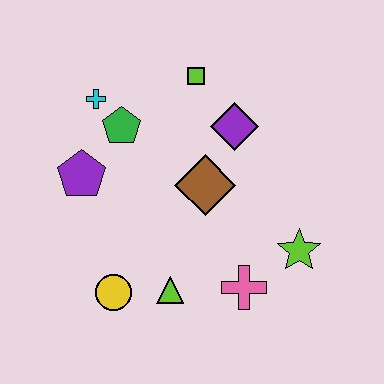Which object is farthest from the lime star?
The cyan cross is farthest from the lime star.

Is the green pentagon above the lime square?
No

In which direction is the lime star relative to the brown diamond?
The lime star is to the right of the brown diamond.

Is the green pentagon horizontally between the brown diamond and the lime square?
No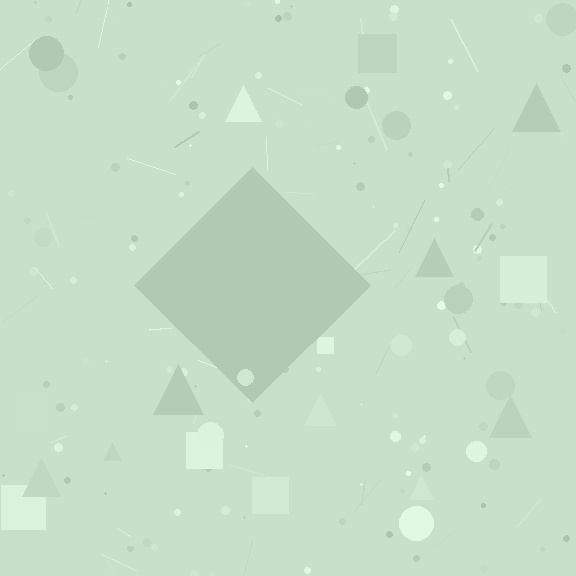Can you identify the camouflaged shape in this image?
The camouflaged shape is a diamond.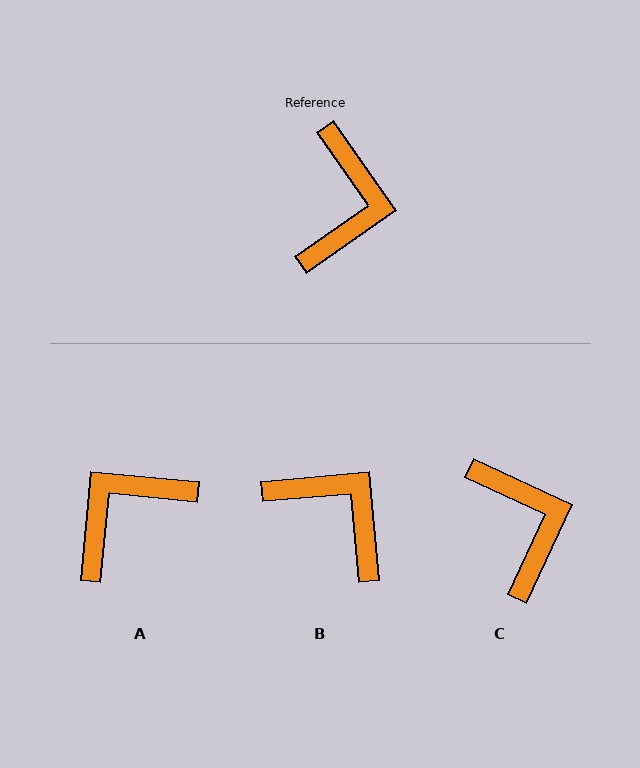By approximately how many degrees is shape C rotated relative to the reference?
Approximately 30 degrees counter-clockwise.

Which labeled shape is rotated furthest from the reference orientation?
A, about 139 degrees away.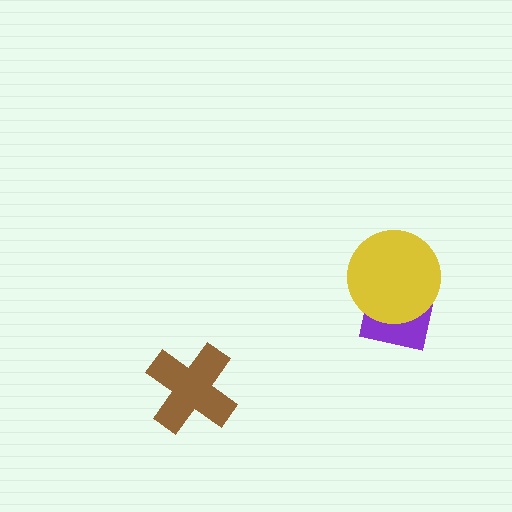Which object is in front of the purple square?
The yellow circle is in front of the purple square.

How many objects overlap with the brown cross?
0 objects overlap with the brown cross.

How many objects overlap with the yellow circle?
1 object overlaps with the yellow circle.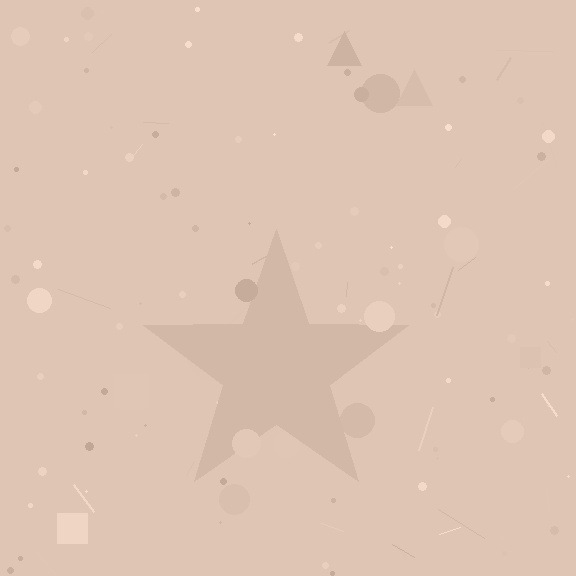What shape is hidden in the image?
A star is hidden in the image.